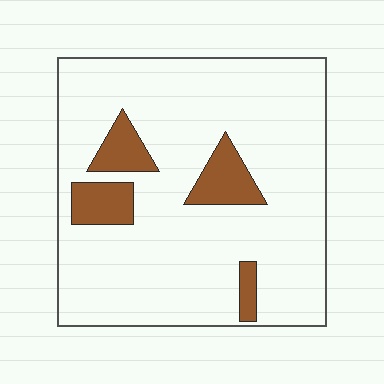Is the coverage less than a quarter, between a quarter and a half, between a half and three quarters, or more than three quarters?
Less than a quarter.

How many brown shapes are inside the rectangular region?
4.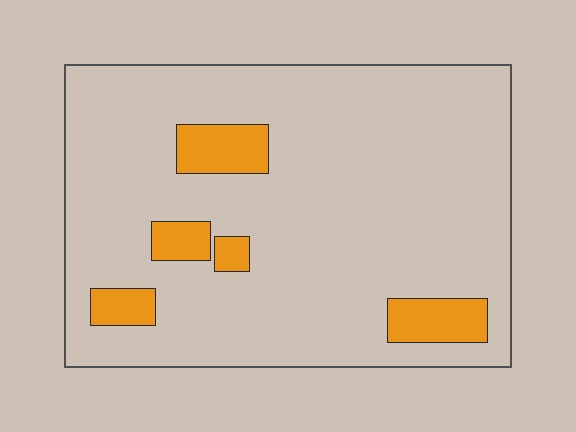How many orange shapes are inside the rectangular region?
5.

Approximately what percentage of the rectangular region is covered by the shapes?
Approximately 10%.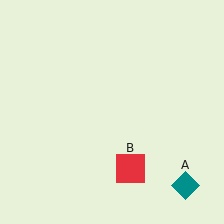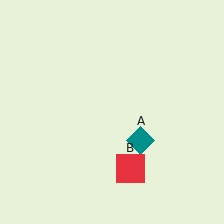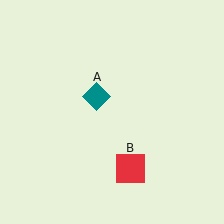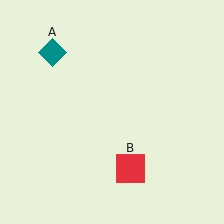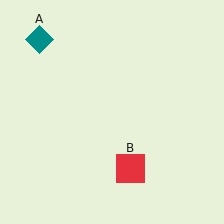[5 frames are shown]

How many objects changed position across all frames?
1 object changed position: teal diamond (object A).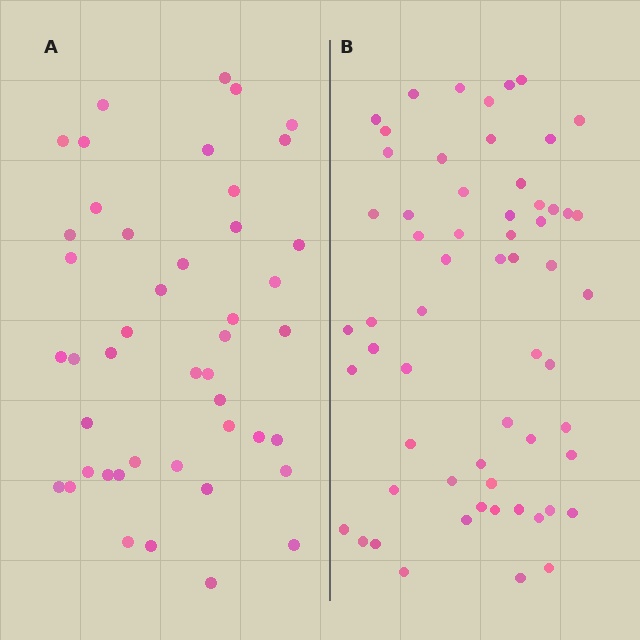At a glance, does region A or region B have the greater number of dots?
Region B (the right region) has more dots.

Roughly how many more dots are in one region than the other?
Region B has approximately 15 more dots than region A.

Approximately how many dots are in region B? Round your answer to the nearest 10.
About 60 dots.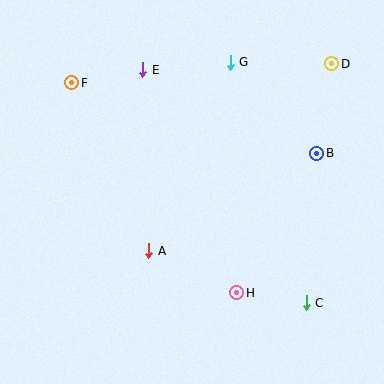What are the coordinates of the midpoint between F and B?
The midpoint between F and B is at (194, 118).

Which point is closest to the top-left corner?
Point F is closest to the top-left corner.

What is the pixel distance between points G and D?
The distance between G and D is 102 pixels.